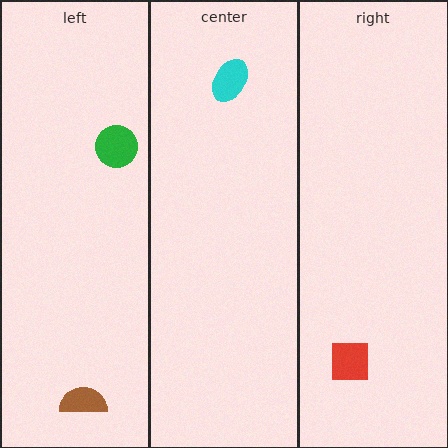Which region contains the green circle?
The left region.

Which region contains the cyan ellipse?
The center region.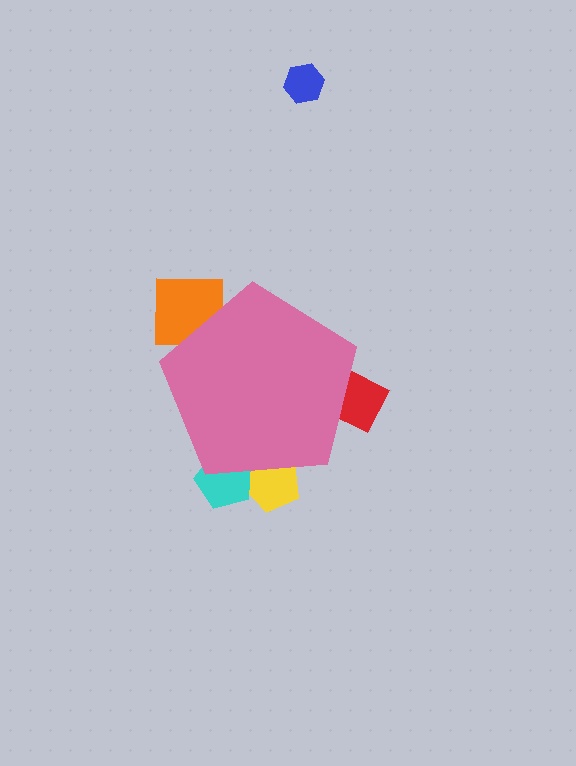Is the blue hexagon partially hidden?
No, the blue hexagon is fully visible.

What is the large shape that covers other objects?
A pink pentagon.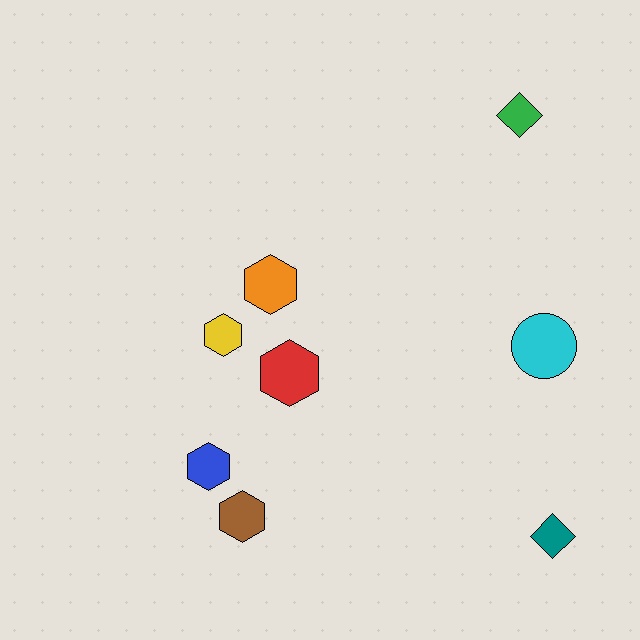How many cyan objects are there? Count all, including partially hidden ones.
There is 1 cyan object.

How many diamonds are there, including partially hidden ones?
There are 2 diamonds.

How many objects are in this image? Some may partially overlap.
There are 8 objects.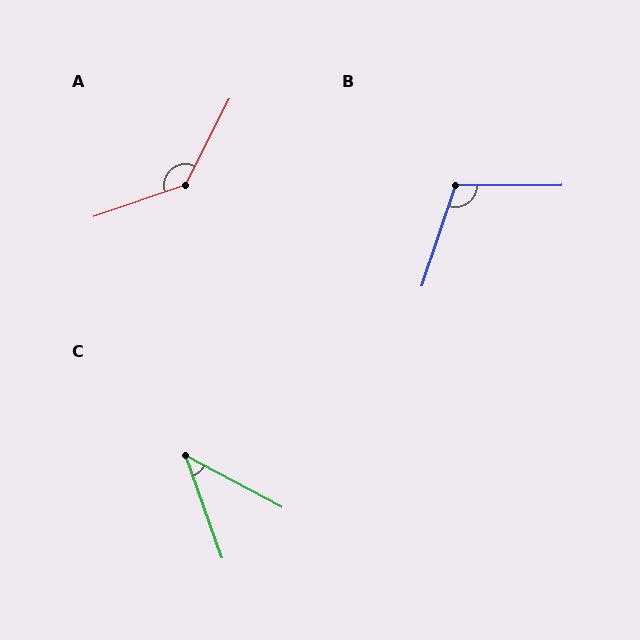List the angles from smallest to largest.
C (43°), B (108°), A (136°).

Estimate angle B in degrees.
Approximately 108 degrees.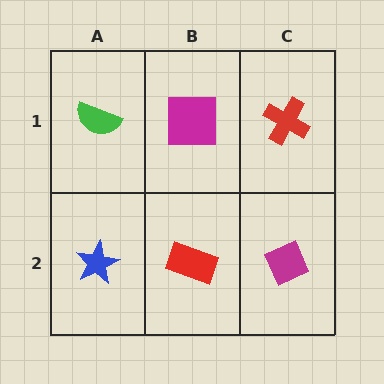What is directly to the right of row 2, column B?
A magenta diamond.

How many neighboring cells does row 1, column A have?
2.